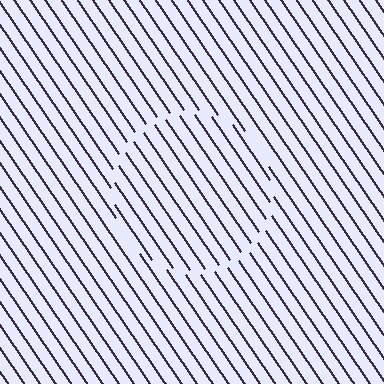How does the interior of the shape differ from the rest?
The interior of the shape contains the same grating, shifted by half a period — the contour is defined by the phase discontinuity where line-ends from the inner and outer gratings abut.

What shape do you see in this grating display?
An illusory circle. The interior of the shape contains the same grating, shifted by half a period — the contour is defined by the phase discontinuity where line-ends from the inner and outer gratings abut.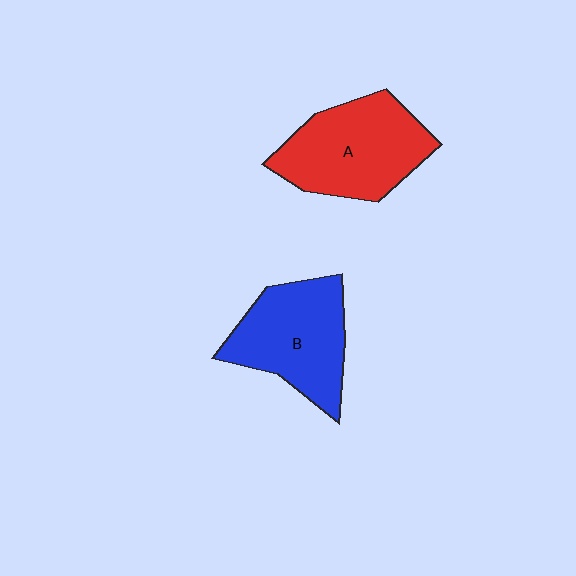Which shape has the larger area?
Shape A (red).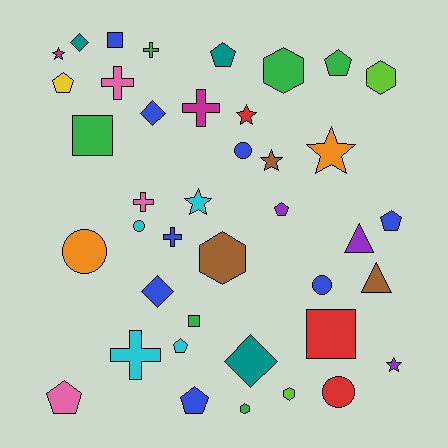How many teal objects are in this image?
There are 3 teal objects.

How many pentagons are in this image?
There are 8 pentagons.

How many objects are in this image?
There are 40 objects.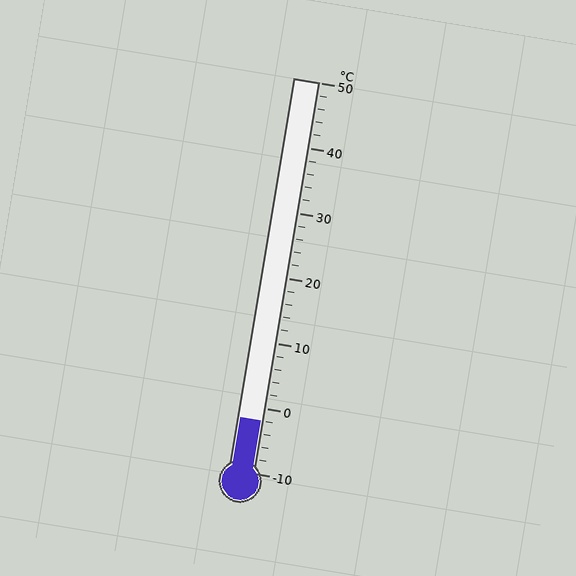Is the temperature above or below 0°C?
The temperature is below 0°C.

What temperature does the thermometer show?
The thermometer shows approximately -2°C.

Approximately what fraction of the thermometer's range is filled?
The thermometer is filled to approximately 15% of its range.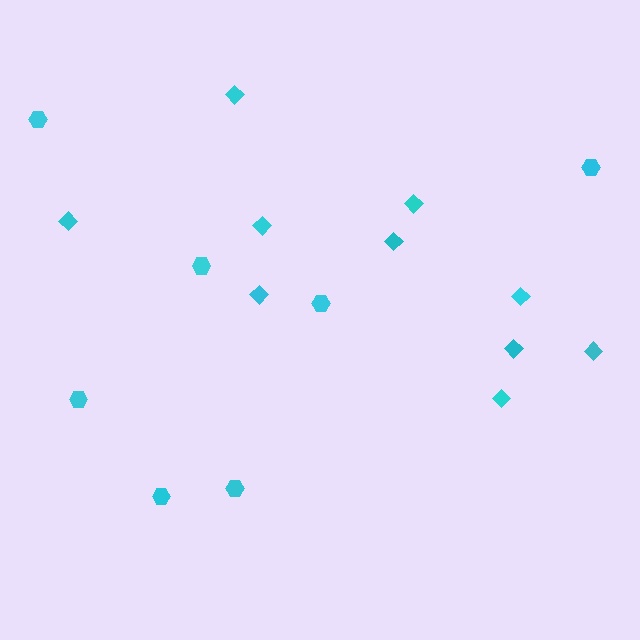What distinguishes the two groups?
There are 2 groups: one group of hexagons (7) and one group of diamonds (10).